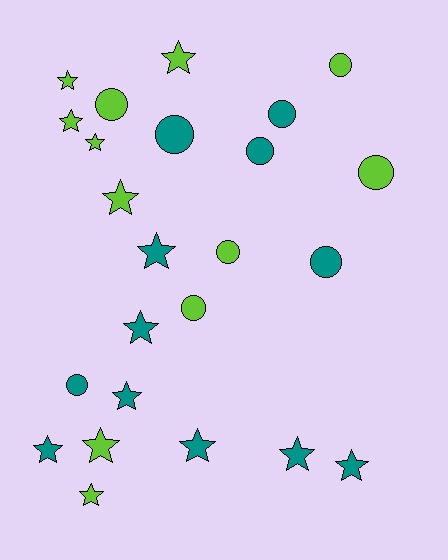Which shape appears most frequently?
Star, with 14 objects.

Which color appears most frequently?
Lime, with 12 objects.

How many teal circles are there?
There are 5 teal circles.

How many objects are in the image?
There are 24 objects.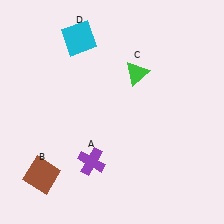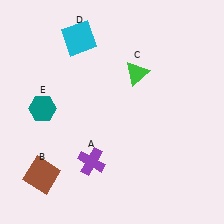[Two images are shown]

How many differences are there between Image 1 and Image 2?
There is 1 difference between the two images.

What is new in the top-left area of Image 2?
A teal hexagon (E) was added in the top-left area of Image 2.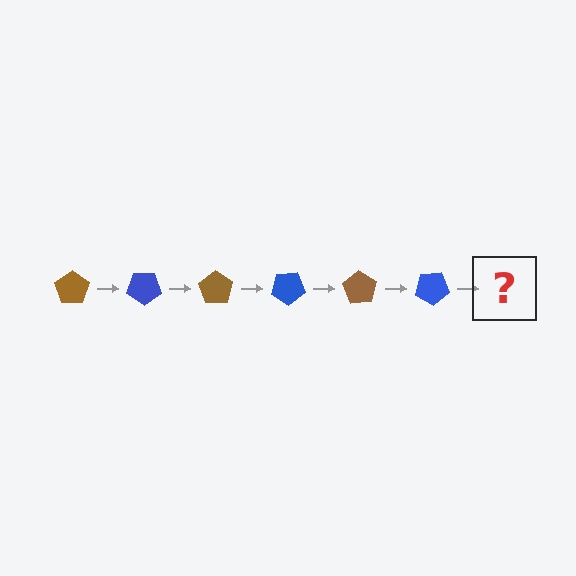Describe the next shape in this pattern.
It should be a brown pentagon, rotated 210 degrees from the start.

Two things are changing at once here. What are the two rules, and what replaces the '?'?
The two rules are that it rotates 35 degrees each step and the color cycles through brown and blue. The '?' should be a brown pentagon, rotated 210 degrees from the start.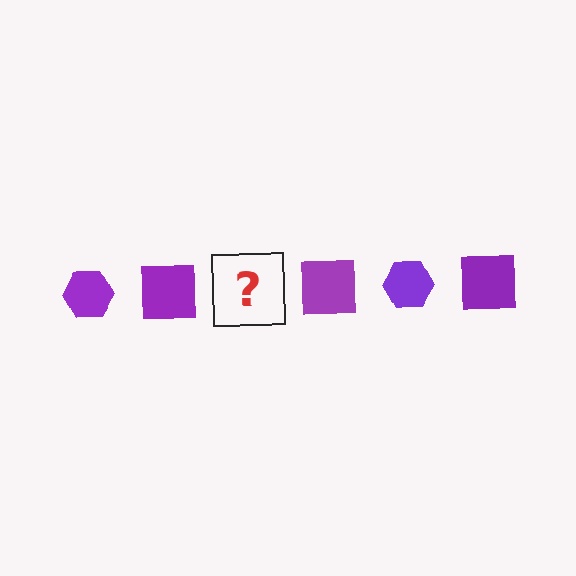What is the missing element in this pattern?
The missing element is a purple hexagon.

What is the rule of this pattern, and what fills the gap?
The rule is that the pattern cycles through hexagon, square shapes in purple. The gap should be filled with a purple hexagon.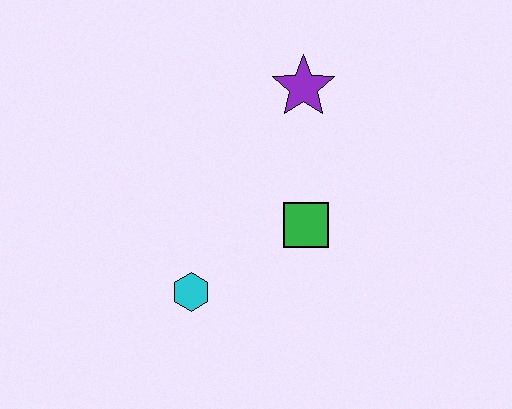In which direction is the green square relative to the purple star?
The green square is below the purple star.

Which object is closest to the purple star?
The green square is closest to the purple star.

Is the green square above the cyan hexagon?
Yes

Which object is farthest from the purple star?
The cyan hexagon is farthest from the purple star.